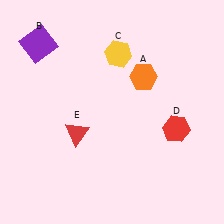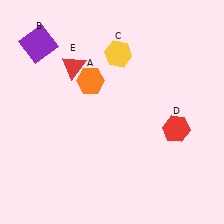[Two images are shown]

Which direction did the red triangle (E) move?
The red triangle (E) moved up.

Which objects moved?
The objects that moved are: the orange hexagon (A), the red triangle (E).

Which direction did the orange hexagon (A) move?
The orange hexagon (A) moved left.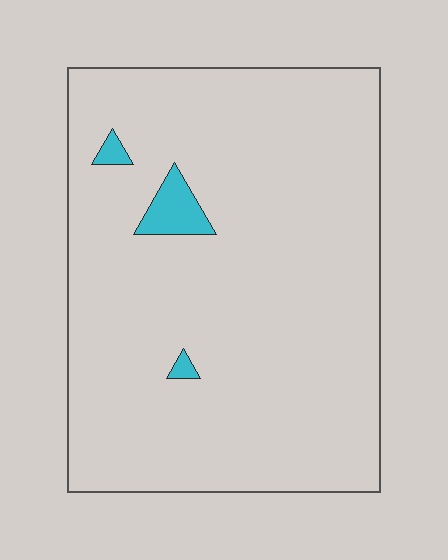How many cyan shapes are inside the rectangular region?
3.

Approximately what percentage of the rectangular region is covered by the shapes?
Approximately 5%.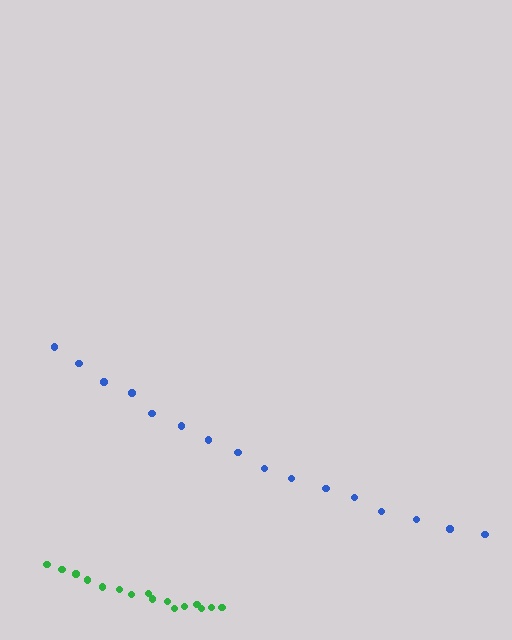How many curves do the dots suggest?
There are 2 distinct paths.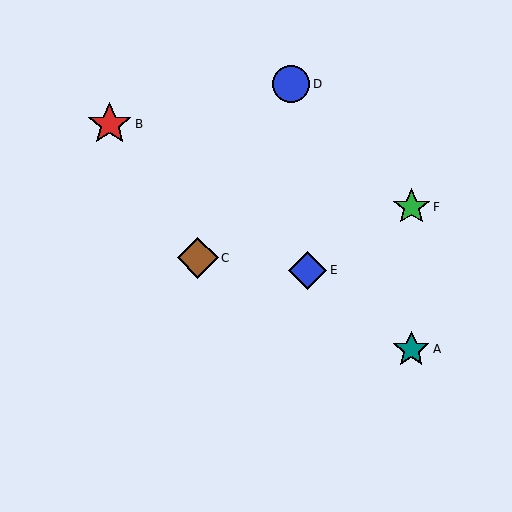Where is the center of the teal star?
The center of the teal star is at (411, 349).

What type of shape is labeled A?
Shape A is a teal star.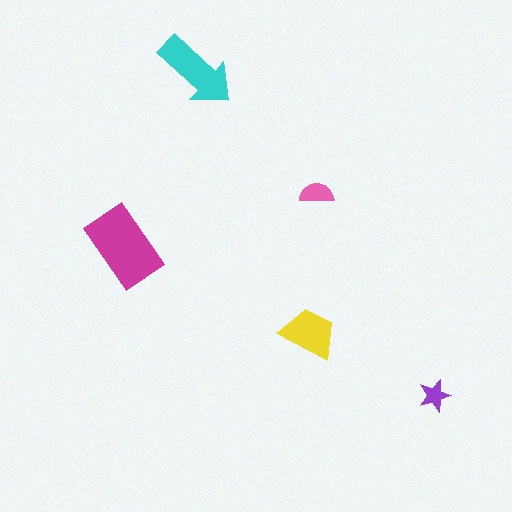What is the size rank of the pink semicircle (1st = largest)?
4th.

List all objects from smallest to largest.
The purple star, the pink semicircle, the yellow trapezoid, the cyan arrow, the magenta rectangle.